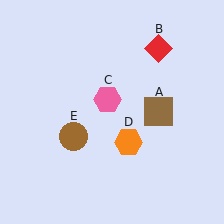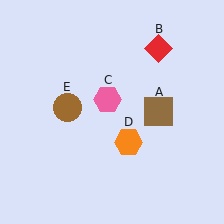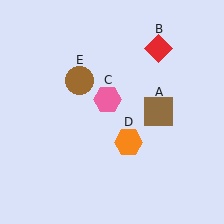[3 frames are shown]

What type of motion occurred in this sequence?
The brown circle (object E) rotated clockwise around the center of the scene.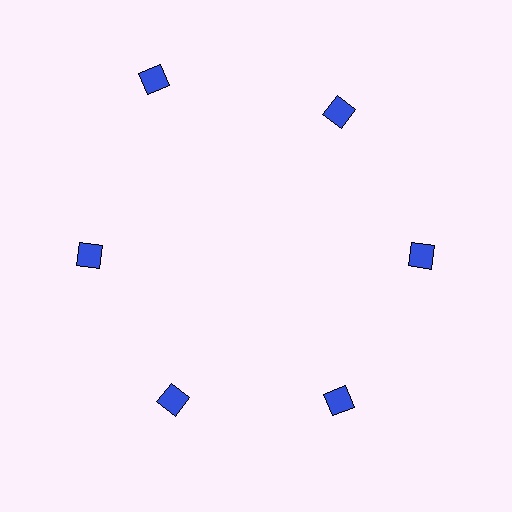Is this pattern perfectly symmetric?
No. The 6 blue squares are arranged in a ring, but one element near the 11 o'clock position is pushed outward from the center, breaking the 6-fold rotational symmetry.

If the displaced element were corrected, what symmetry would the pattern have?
It would have 6-fold rotational symmetry — the pattern would map onto itself every 60 degrees.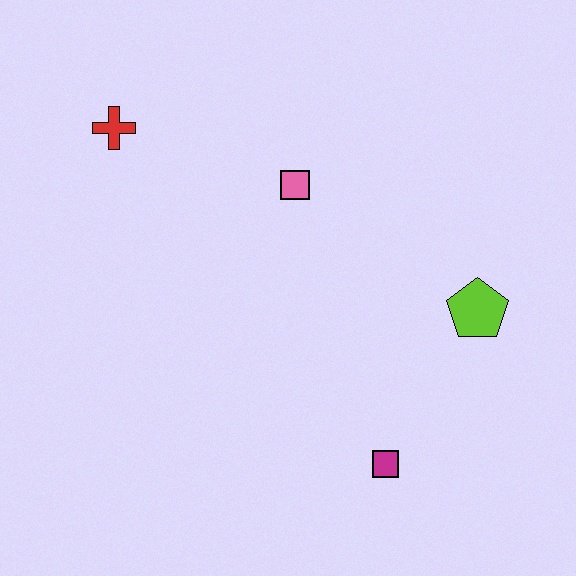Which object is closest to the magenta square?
The lime pentagon is closest to the magenta square.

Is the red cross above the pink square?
Yes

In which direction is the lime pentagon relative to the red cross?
The lime pentagon is to the right of the red cross.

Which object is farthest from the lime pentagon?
The red cross is farthest from the lime pentagon.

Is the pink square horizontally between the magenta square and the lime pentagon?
No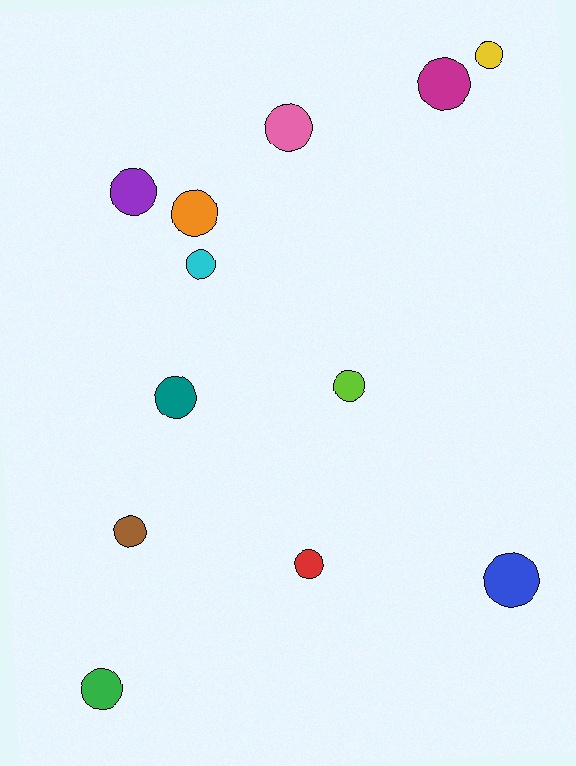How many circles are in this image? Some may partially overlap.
There are 12 circles.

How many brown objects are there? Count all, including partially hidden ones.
There is 1 brown object.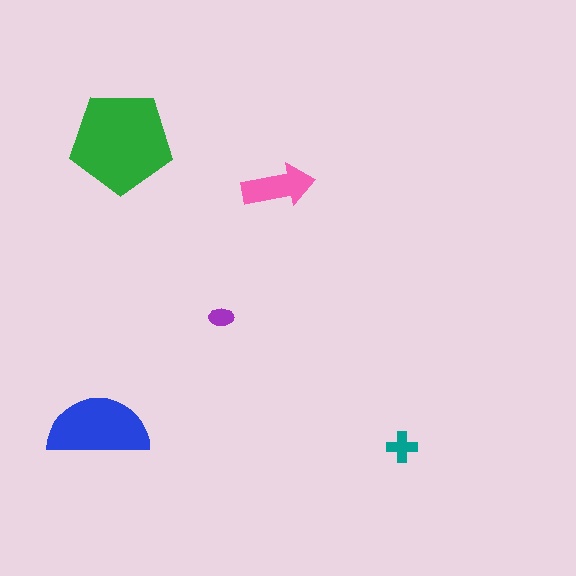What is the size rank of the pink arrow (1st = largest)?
3rd.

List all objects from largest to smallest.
The green pentagon, the blue semicircle, the pink arrow, the teal cross, the purple ellipse.